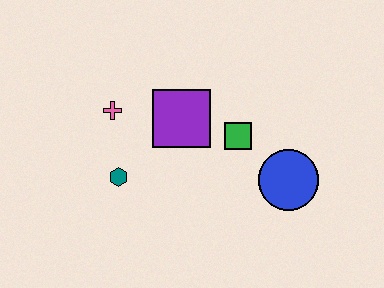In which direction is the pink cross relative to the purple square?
The pink cross is to the left of the purple square.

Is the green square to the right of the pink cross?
Yes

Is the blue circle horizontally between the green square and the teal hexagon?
No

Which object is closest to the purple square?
The green square is closest to the purple square.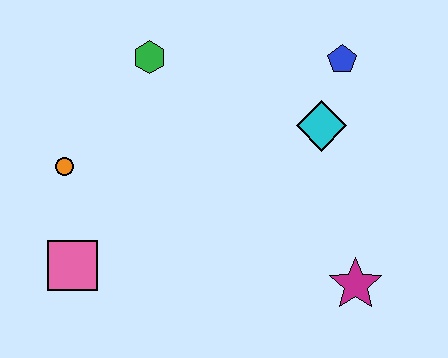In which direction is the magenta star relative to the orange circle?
The magenta star is to the right of the orange circle.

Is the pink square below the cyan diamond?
Yes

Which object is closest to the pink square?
The orange circle is closest to the pink square.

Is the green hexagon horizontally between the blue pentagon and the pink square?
Yes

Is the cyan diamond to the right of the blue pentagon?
No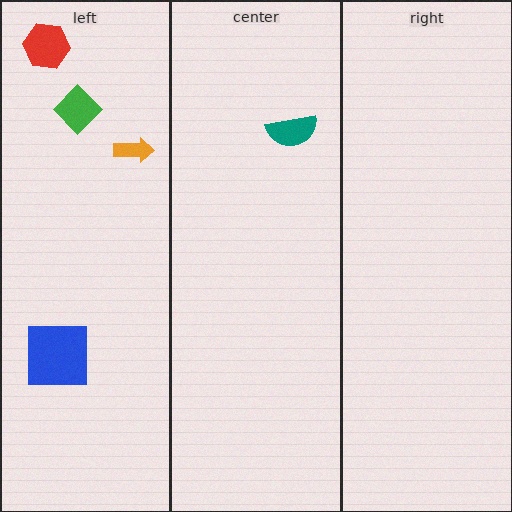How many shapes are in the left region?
4.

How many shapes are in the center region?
1.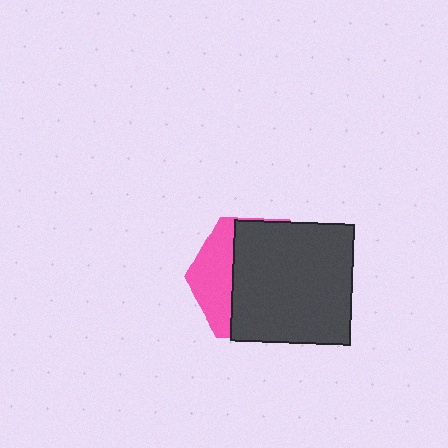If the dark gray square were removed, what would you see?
You would see the complete pink hexagon.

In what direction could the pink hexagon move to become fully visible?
The pink hexagon could move left. That would shift it out from behind the dark gray square entirely.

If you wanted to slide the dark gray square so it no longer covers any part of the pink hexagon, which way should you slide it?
Slide it right — that is the most direct way to separate the two shapes.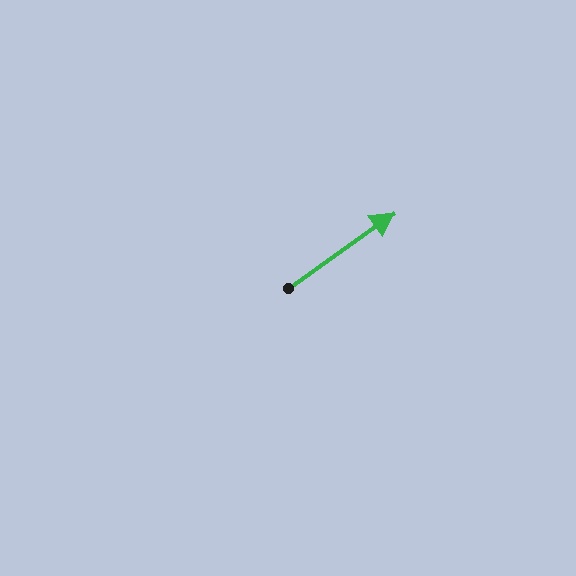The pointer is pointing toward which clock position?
Roughly 2 o'clock.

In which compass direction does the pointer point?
Northeast.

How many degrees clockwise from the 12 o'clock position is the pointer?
Approximately 55 degrees.